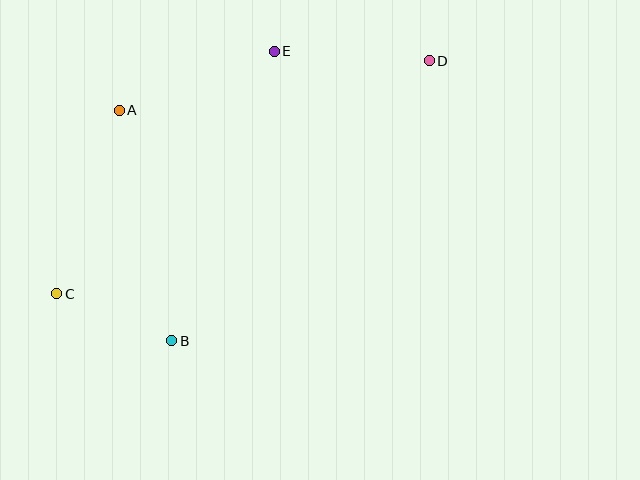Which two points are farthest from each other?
Points C and D are farthest from each other.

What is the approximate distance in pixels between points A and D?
The distance between A and D is approximately 314 pixels.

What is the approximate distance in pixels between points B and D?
The distance between B and D is approximately 380 pixels.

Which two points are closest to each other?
Points B and C are closest to each other.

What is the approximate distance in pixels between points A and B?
The distance between A and B is approximately 236 pixels.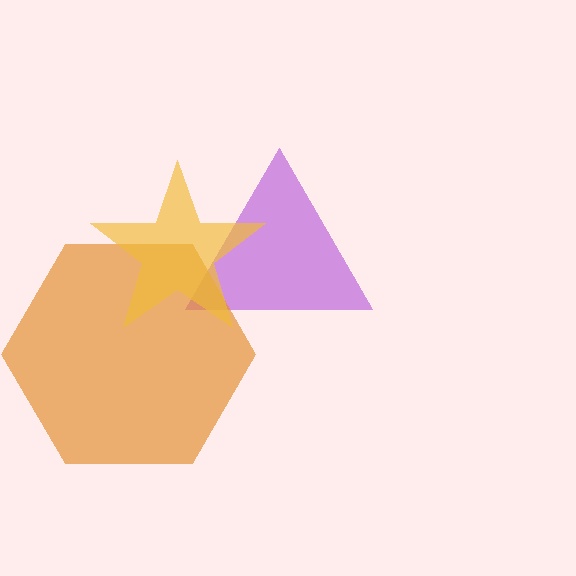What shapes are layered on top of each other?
The layered shapes are: a purple triangle, an orange hexagon, a yellow star.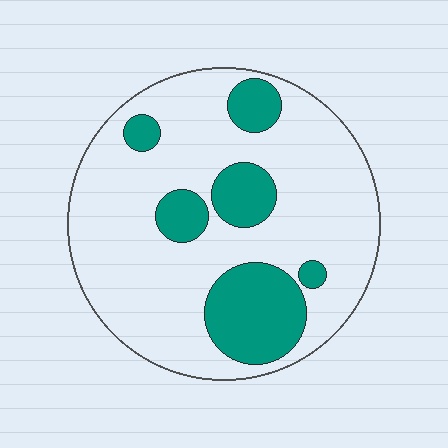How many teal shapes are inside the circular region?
6.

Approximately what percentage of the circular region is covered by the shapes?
Approximately 25%.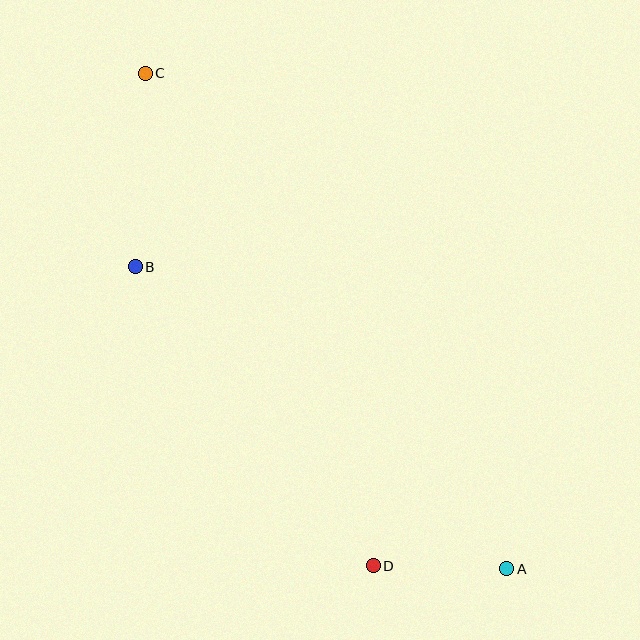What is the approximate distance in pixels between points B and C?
The distance between B and C is approximately 194 pixels.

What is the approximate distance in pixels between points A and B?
The distance between A and B is approximately 479 pixels.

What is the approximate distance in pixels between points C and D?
The distance between C and D is approximately 543 pixels.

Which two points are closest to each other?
Points A and D are closest to each other.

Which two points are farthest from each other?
Points A and C are farthest from each other.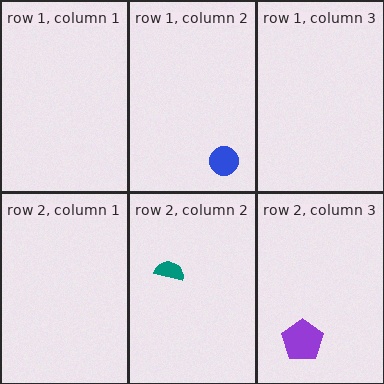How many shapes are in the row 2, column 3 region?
1.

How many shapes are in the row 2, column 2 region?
1.